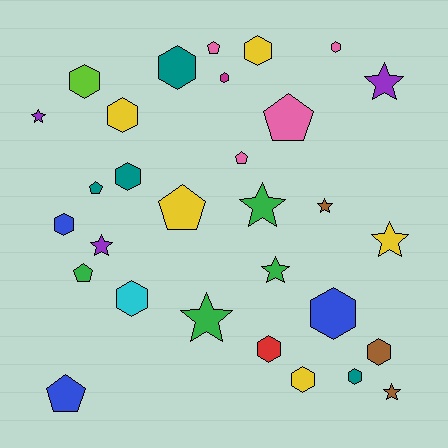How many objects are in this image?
There are 30 objects.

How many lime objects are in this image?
There is 1 lime object.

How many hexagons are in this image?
There are 14 hexagons.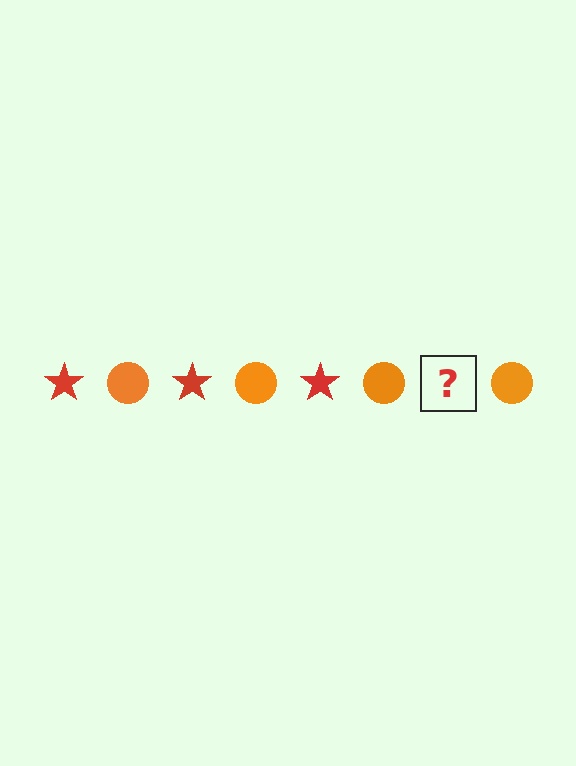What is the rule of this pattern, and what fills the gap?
The rule is that the pattern alternates between red star and orange circle. The gap should be filled with a red star.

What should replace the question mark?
The question mark should be replaced with a red star.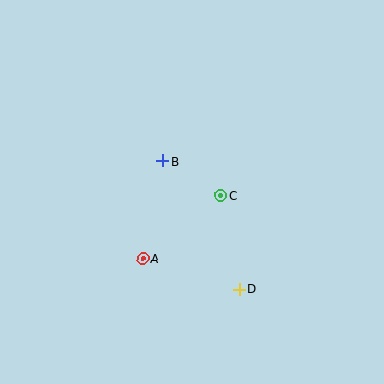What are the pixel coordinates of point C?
Point C is at (221, 196).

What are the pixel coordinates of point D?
Point D is at (239, 289).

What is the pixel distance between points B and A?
The distance between B and A is 99 pixels.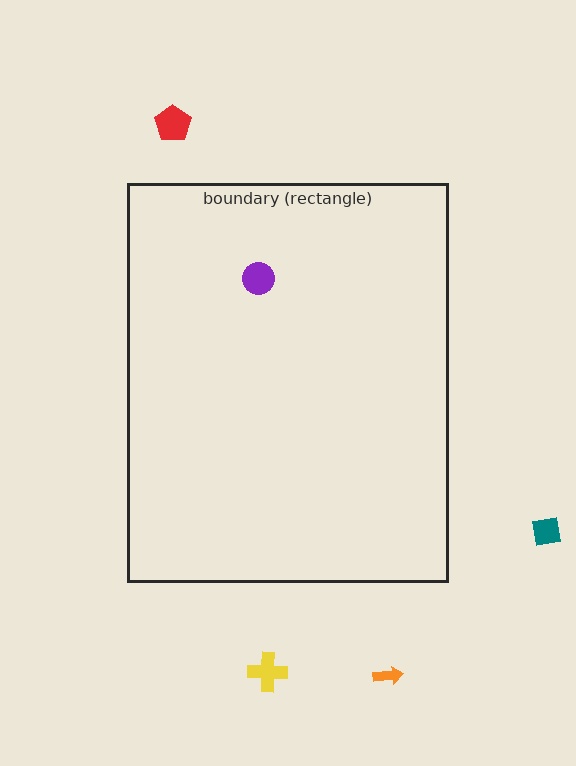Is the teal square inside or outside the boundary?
Outside.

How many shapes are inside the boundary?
1 inside, 4 outside.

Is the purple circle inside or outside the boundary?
Inside.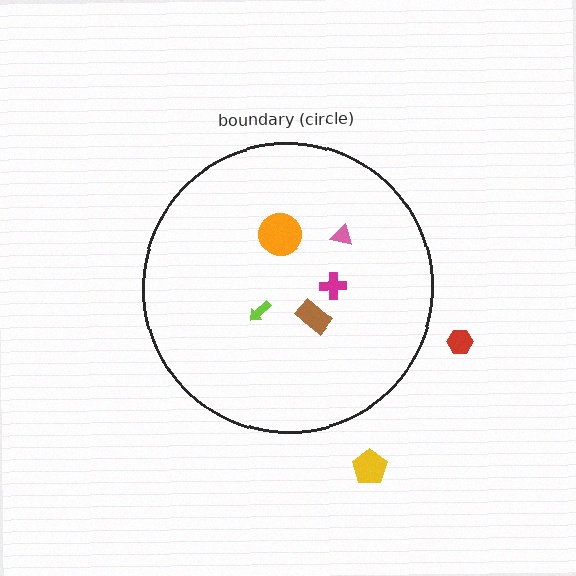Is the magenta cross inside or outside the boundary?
Inside.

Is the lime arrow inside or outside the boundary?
Inside.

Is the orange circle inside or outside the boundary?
Inside.